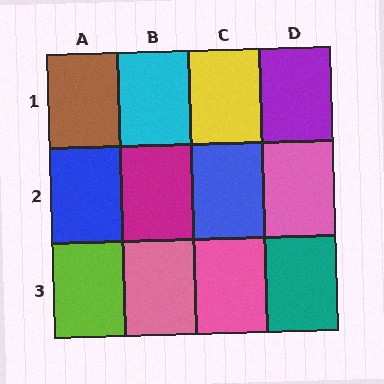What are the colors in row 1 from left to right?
Brown, cyan, yellow, purple.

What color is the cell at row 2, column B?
Magenta.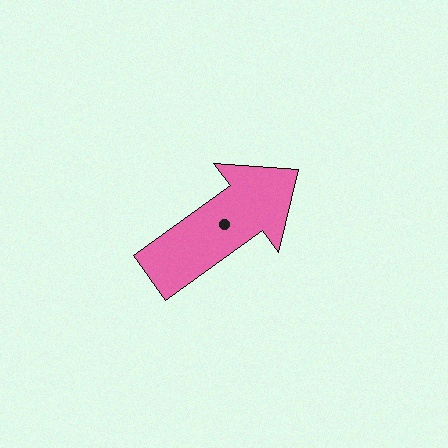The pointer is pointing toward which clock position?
Roughly 2 o'clock.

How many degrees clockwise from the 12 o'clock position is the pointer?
Approximately 54 degrees.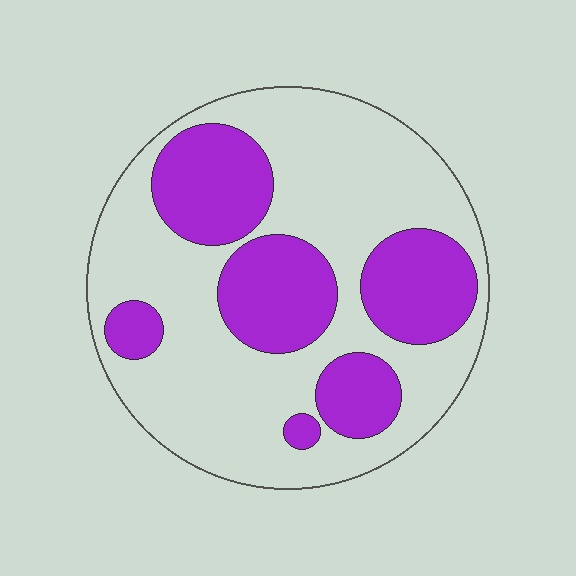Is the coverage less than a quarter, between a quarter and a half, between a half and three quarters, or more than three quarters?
Between a quarter and a half.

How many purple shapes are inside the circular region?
6.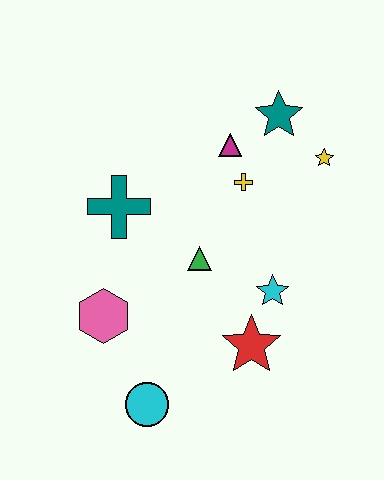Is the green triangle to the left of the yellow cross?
Yes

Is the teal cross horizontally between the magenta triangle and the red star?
No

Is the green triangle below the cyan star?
No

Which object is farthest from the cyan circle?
The teal star is farthest from the cyan circle.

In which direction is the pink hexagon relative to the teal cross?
The pink hexagon is below the teal cross.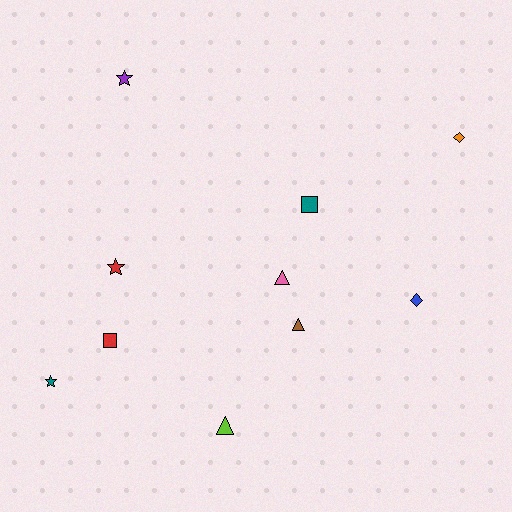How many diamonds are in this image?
There are 2 diamonds.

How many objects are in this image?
There are 10 objects.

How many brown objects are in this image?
There is 1 brown object.